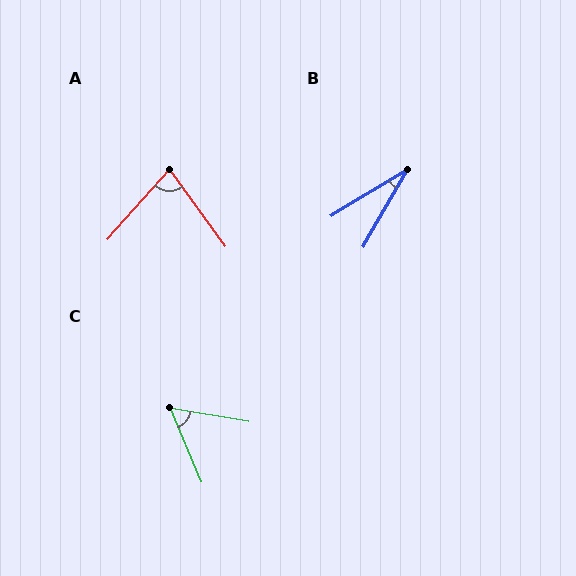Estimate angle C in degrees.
Approximately 57 degrees.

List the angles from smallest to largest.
B (29°), C (57°), A (78°).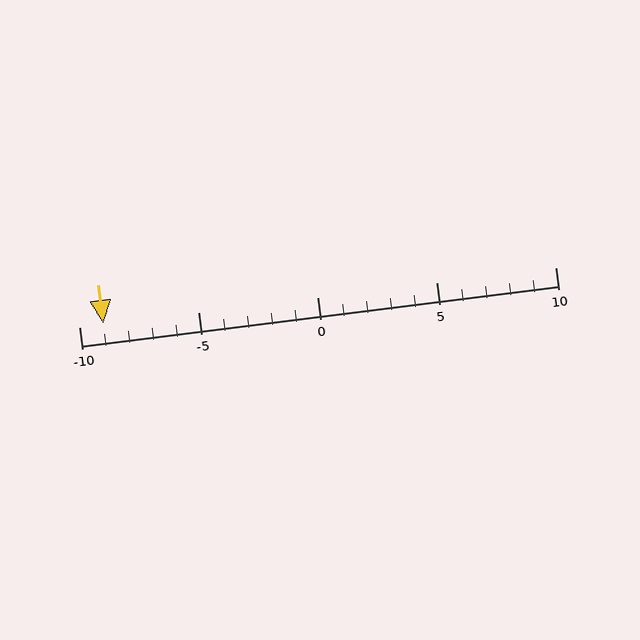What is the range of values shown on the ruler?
The ruler shows values from -10 to 10.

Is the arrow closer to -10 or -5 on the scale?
The arrow is closer to -10.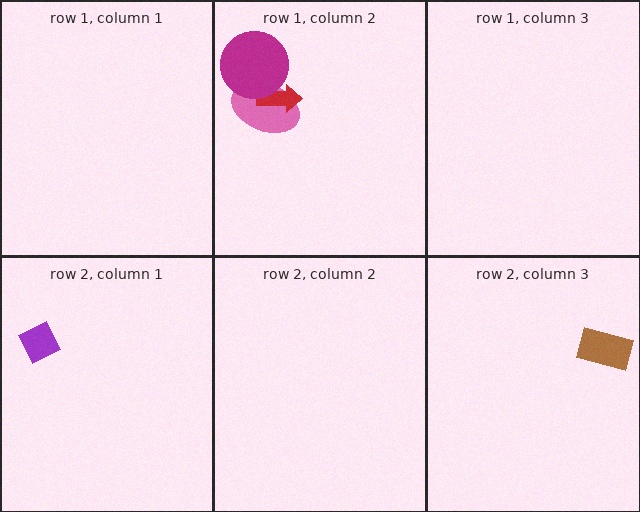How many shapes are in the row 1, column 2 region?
3.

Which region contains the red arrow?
The row 1, column 2 region.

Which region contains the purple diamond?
The row 2, column 1 region.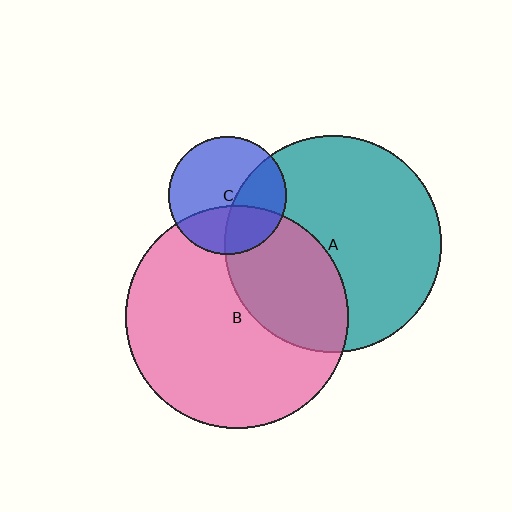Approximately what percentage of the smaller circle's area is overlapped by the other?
Approximately 35%.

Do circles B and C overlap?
Yes.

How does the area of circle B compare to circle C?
Approximately 3.6 times.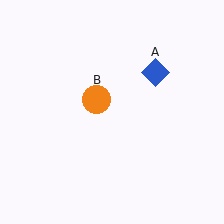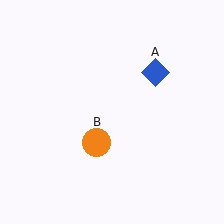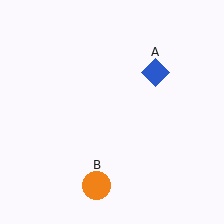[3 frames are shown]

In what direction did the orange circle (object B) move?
The orange circle (object B) moved down.